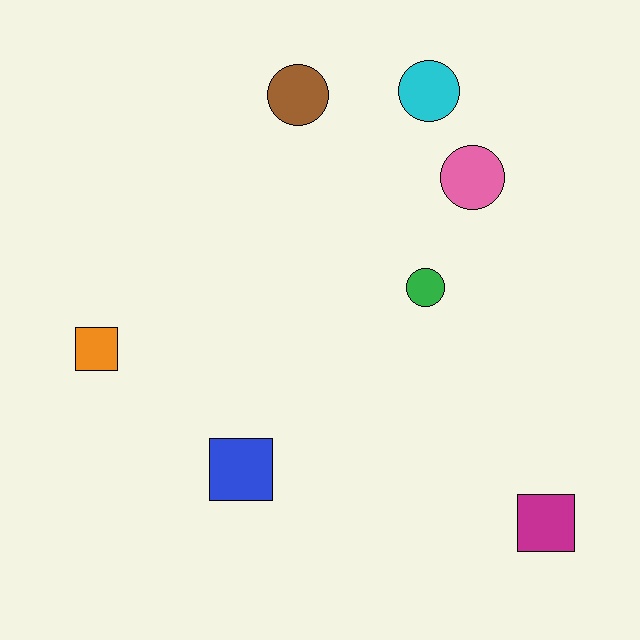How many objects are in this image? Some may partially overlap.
There are 7 objects.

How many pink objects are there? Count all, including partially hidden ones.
There is 1 pink object.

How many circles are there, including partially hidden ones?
There are 4 circles.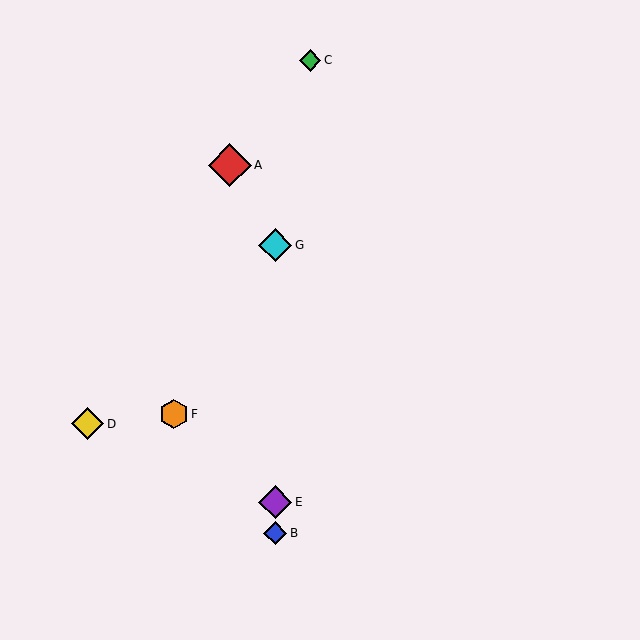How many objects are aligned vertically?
3 objects (B, E, G) are aligned vertically.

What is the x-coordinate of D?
Object D is at x≈88.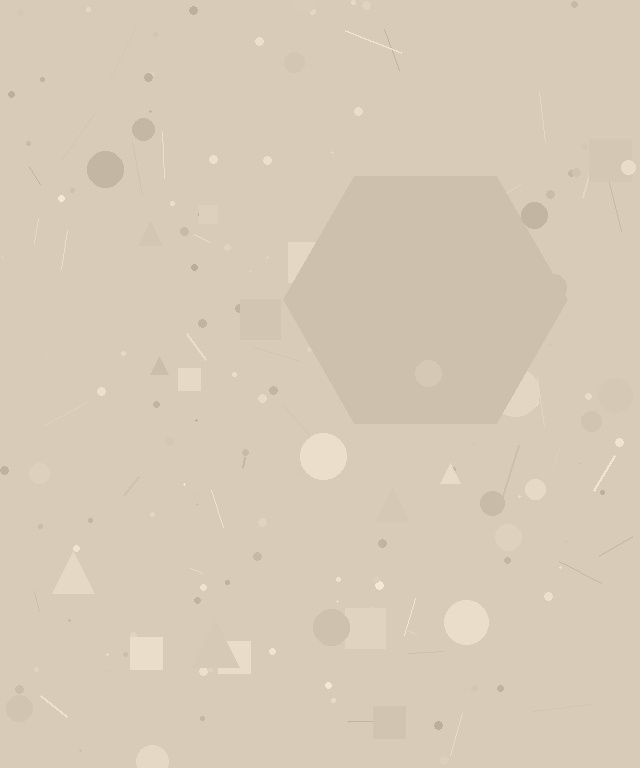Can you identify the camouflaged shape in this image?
The camouflaged shape is a hexagon.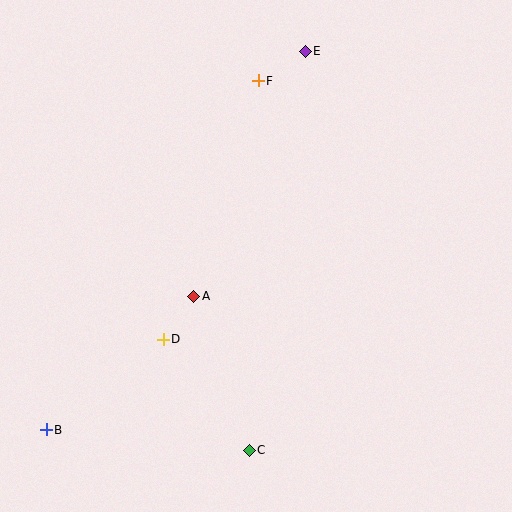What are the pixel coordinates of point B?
Point B is at (46, 430).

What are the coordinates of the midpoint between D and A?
The midpoint between D and A is at (179, 318).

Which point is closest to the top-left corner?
Point F is closest to the top-left corner.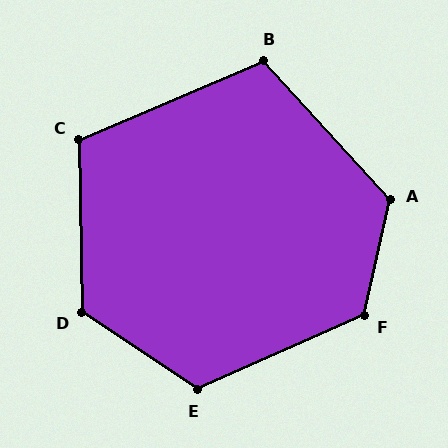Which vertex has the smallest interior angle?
B, at approximately 109 degrees.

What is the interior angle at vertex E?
Approximately 122 degrees (obtuse).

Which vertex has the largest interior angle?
F, at approximately 126 degrees.